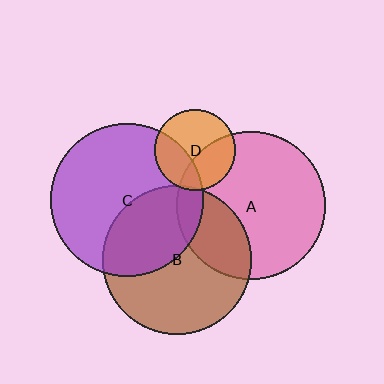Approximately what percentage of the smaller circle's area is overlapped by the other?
Approximately 25%.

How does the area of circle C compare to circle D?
Approximately 3.6 times.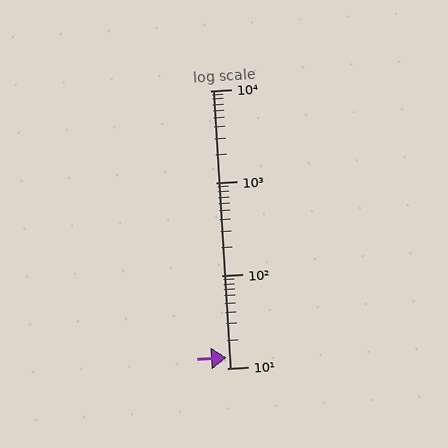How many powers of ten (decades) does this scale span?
The scale spans 3 decades, from 10 to 10000.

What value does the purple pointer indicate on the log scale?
The pointer indicates approximately 13.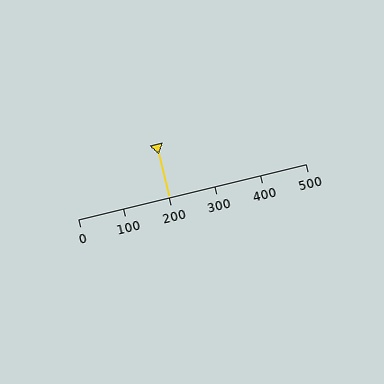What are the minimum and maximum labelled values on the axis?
The axis runs from 0 to 500.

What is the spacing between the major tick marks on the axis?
The major ticks are spaced 100 apart.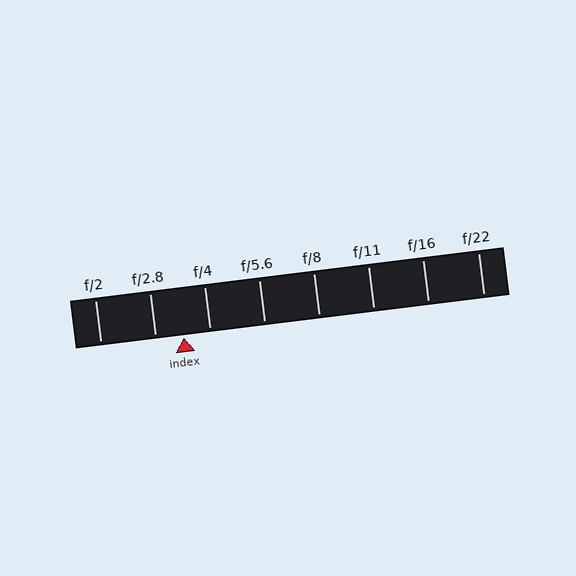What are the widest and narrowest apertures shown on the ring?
The widest aperture shown is f/2 and the narrowest is f/22.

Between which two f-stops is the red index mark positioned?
The index mark is between f/2.8 and f/4.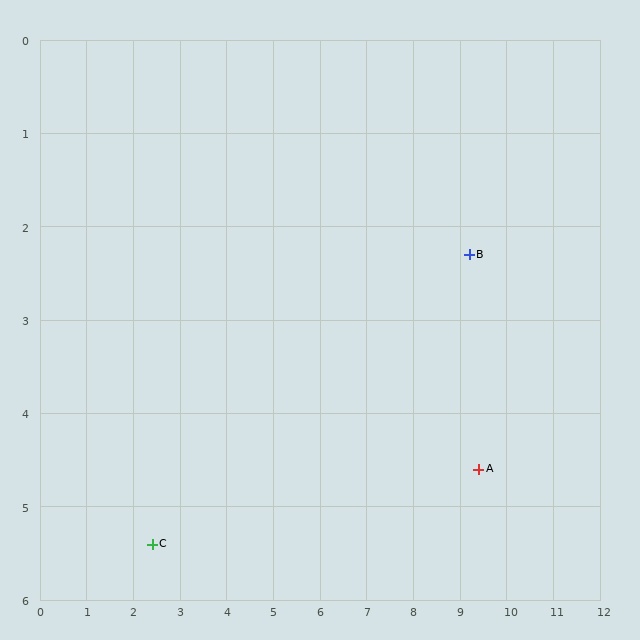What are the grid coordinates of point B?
Point B is at approximately (9.2, 2.3).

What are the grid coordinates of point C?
Point C is at approximately (2.4, 5.4).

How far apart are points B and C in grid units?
Points B and C are about 7.5 grid units apart.